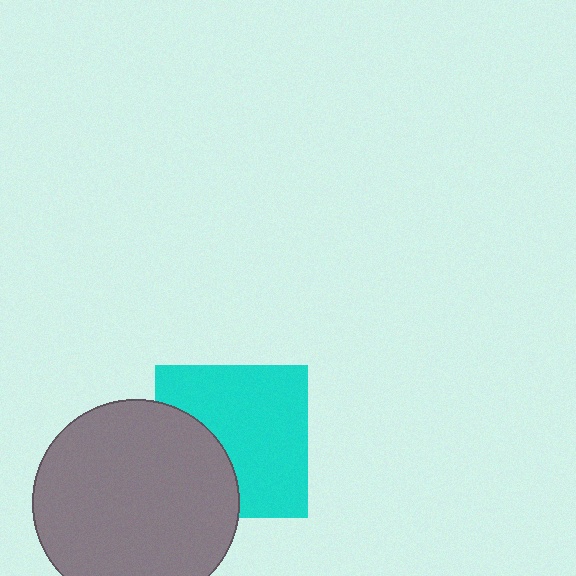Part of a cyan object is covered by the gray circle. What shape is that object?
It is a square.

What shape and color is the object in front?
The object in front is a gray circle.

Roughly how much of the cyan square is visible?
Most of it is visible (roughly 67%).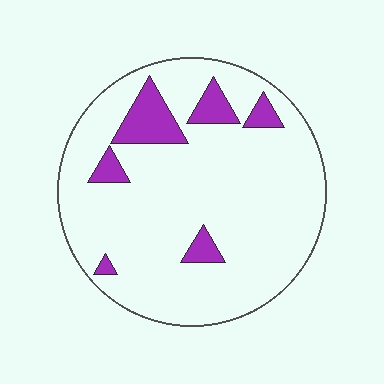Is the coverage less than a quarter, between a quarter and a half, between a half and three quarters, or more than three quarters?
Less than a quarter.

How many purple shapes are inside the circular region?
6.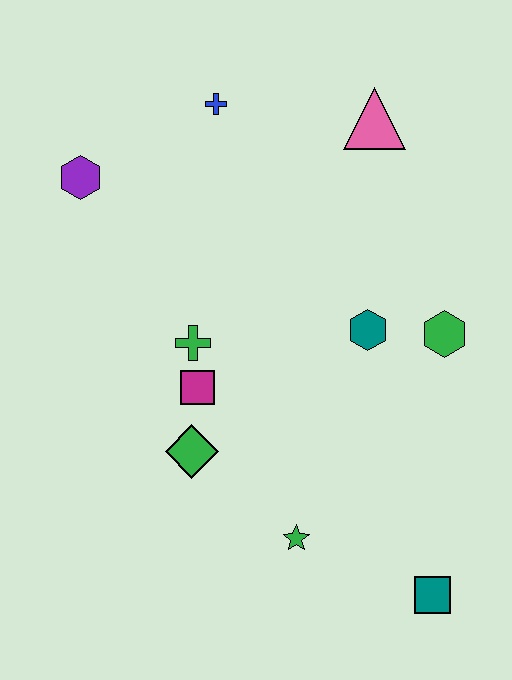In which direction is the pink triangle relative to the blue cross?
The pink triangle is to the right of the blue cross.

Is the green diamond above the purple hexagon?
No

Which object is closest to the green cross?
The magenta square is closest to the green cross.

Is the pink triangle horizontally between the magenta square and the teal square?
Yes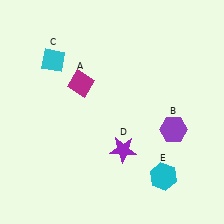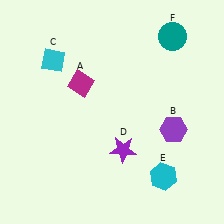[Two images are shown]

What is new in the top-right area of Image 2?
A teal circle (F) was added in the top-right area of Image 2.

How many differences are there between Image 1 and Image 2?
There is 1 difference between the two images.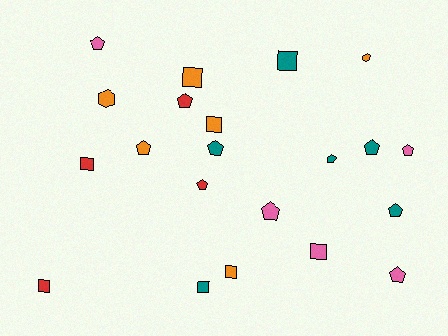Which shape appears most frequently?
Pentagon, with 11 objects.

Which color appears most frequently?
Orange, with 6 objects.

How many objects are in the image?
There are 21 objects.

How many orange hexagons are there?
There are 2 orange hexagons.